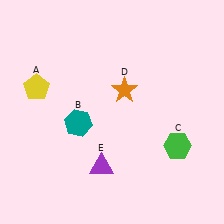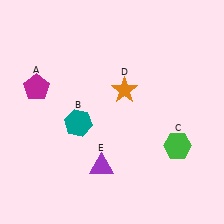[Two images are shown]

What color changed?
The pentagon (A) changed from yellow in Image 1 to magenta in Image 2.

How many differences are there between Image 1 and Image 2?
There is 1 difference between the two images.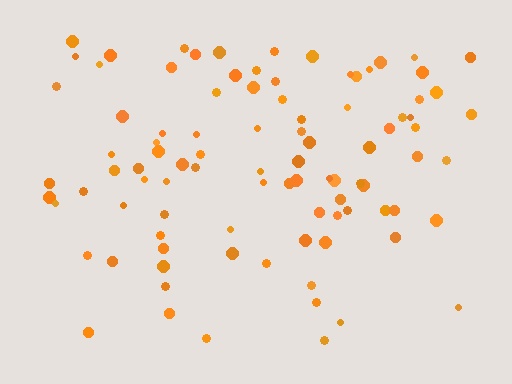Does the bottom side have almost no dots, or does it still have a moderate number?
Still a moderate number, just noticeably fewer than the top.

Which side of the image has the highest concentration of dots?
The top.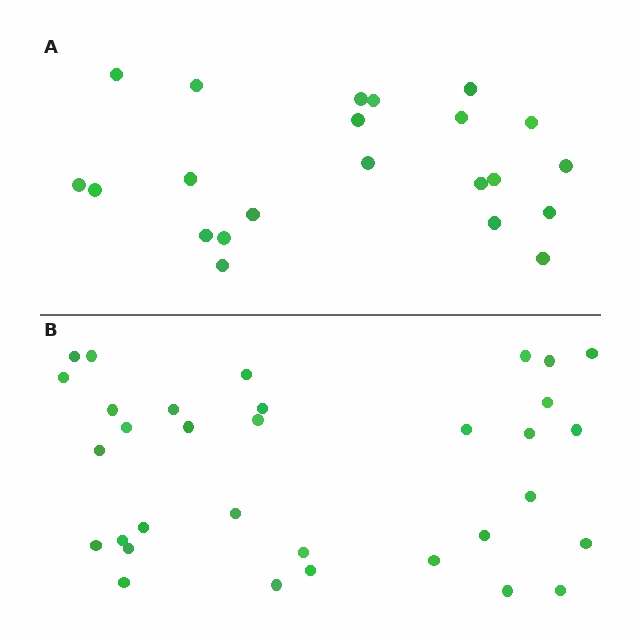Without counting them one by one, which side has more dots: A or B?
Region B (the bottom region) has more dots.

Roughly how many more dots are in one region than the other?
Region B has roughly 12 or so more dots than region A.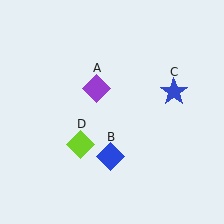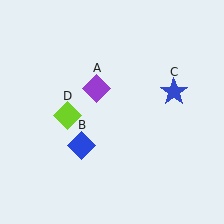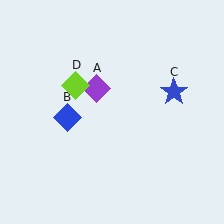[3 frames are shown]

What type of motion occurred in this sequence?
The blue diamond (object B), lime diamond (object D) rotated clockwise around the center of the scene.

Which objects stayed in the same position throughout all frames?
Purple diamond (object A) and blue star (object C) remained stationary.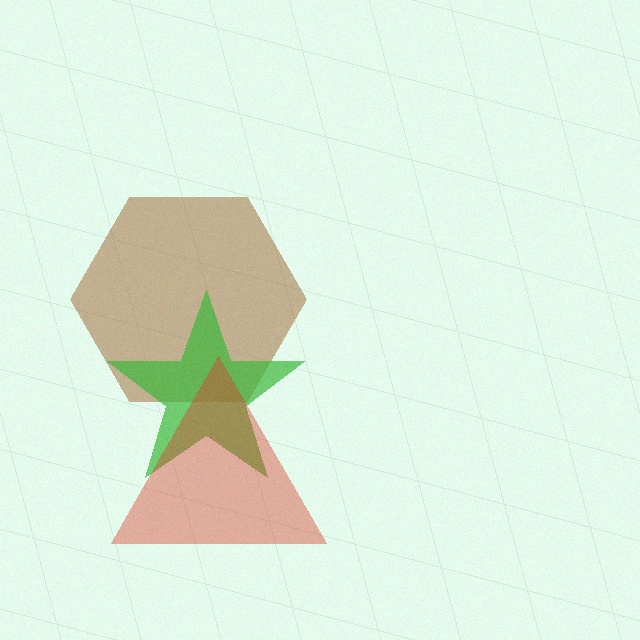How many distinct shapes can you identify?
There are 3 distinct shapes: a brown hexagon, a green star, a red triangle.